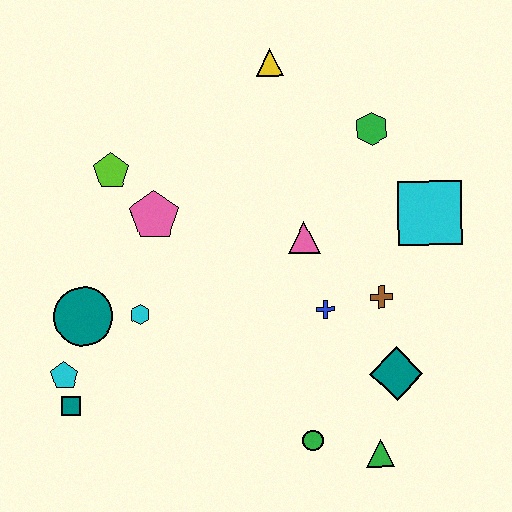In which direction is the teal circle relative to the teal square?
The teal circle is above the teal square.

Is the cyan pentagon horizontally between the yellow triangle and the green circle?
No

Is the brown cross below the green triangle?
No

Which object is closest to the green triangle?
The green circle is closest to the green triangle.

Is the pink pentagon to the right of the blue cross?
No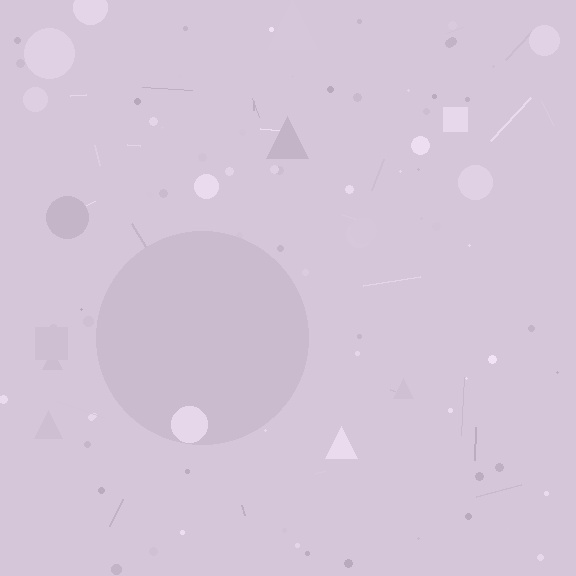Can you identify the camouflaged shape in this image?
The camouflaged shape is a circle.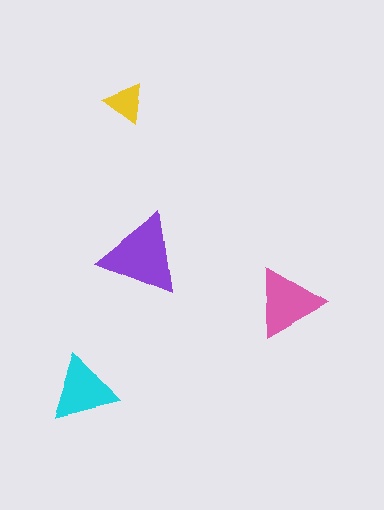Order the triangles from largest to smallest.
the purple one, the pink one, the cyan one, the yellow one.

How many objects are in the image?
There are 4 objects in the image.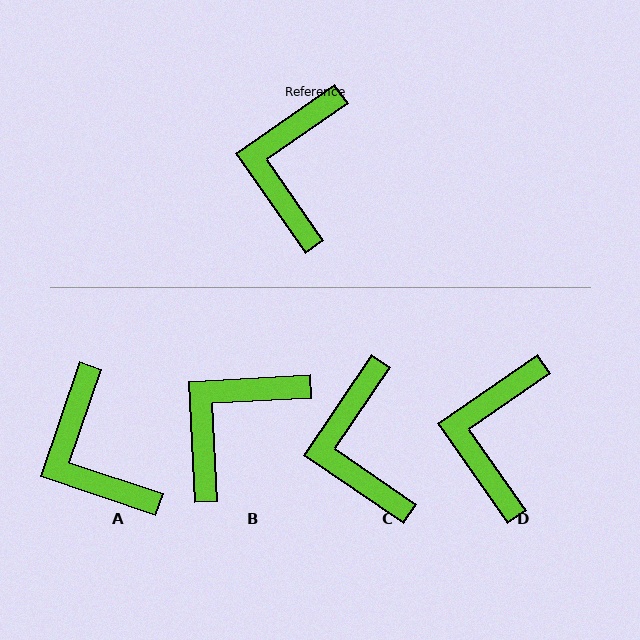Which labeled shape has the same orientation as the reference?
D.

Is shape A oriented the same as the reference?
No, it is off by about 36 degrees.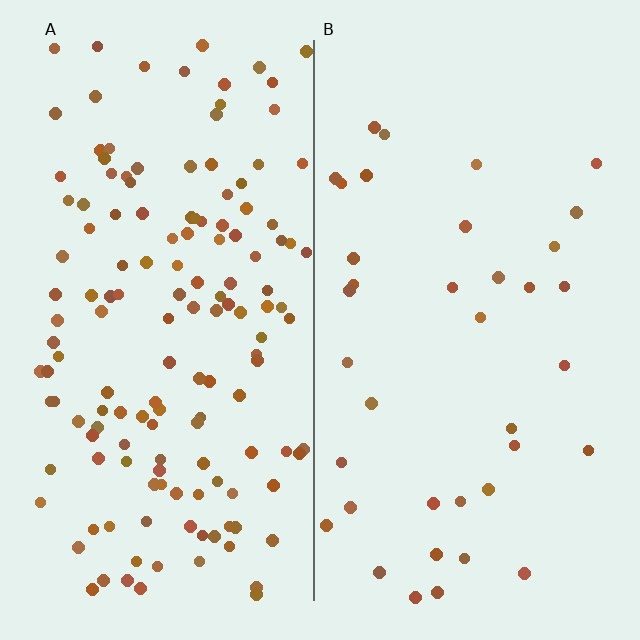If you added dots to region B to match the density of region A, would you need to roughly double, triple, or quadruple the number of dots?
Approximately quadruple.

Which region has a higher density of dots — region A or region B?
A (the left).